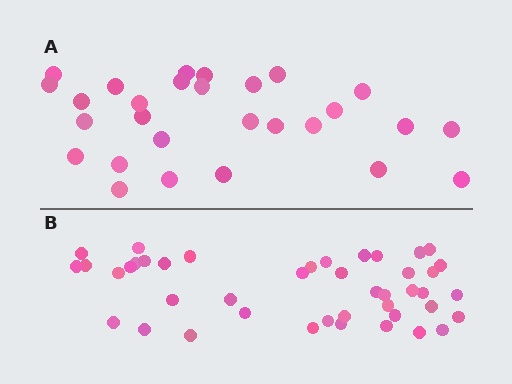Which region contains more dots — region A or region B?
Region B (the bottom region) has more dots.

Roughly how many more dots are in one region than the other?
Region B has approximately 15 more dots than region A.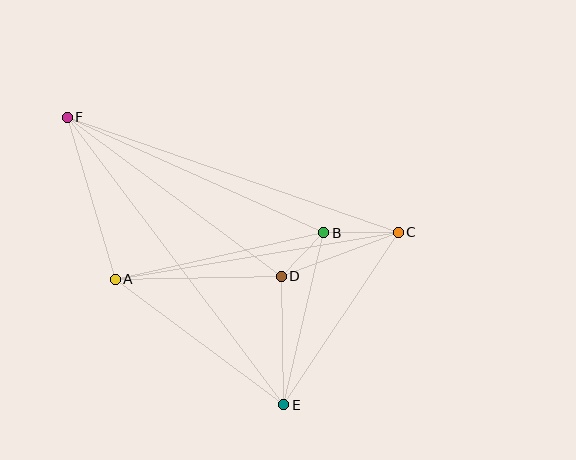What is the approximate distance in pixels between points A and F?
The distance between A and F is approximately 169 pixels.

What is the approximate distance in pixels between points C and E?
The distance between C and E is approximately 207 pixels.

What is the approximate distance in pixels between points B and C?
The distance between B and C is approximately 75 pixels.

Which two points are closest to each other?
Points B and D are closest to each other.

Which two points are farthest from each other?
Points E and F are farthest from each other.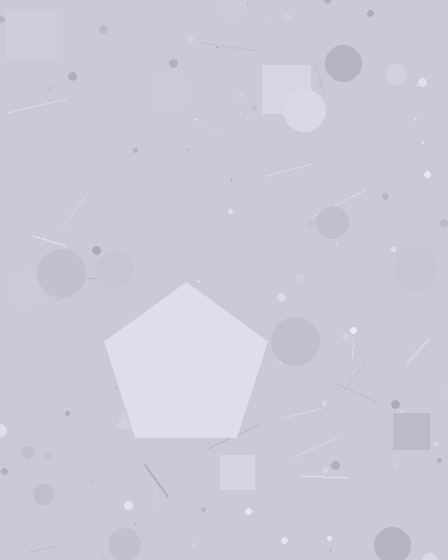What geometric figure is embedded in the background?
A pentagon is embedded in the background.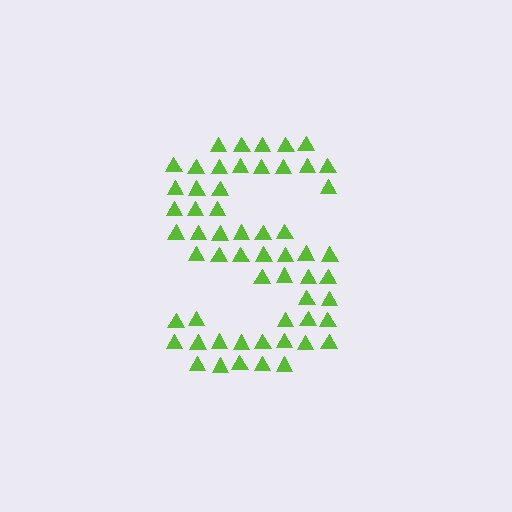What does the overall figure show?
The overall figure shows the letter S.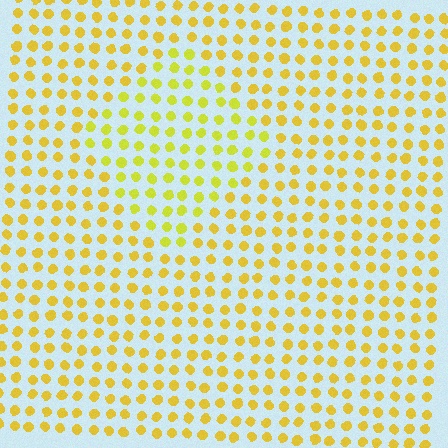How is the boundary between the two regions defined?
The boundary is defined purely by a slight shift in hue (about 19 degrees). Spacing, size, and orientation are identical on both sides.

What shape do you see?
I see a diamond.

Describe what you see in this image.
The image is filled with small yellow elements in a uniform arrangement. A diamond-shaped region is visible where the elements are tinted to a slightly different hue, forming a subtle color boundary.